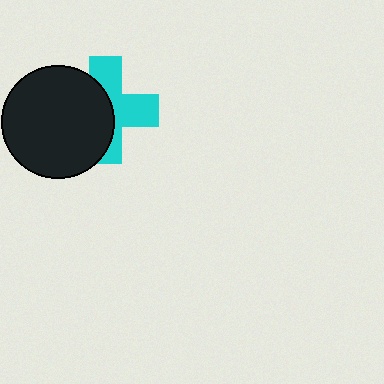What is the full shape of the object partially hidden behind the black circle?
The partially hidden object is a cyan cross.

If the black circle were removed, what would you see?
You would see the complete cyan cross.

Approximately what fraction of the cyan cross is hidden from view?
Roughly 49% of the cyan cross is hidden behind the black circle.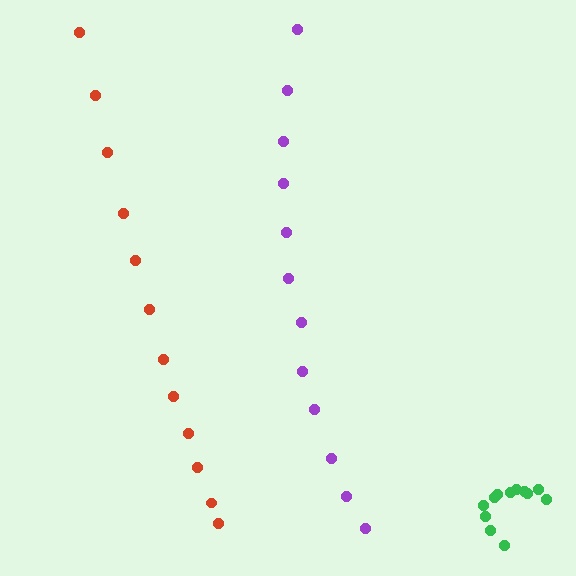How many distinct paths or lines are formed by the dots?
There are 3 distinct paths.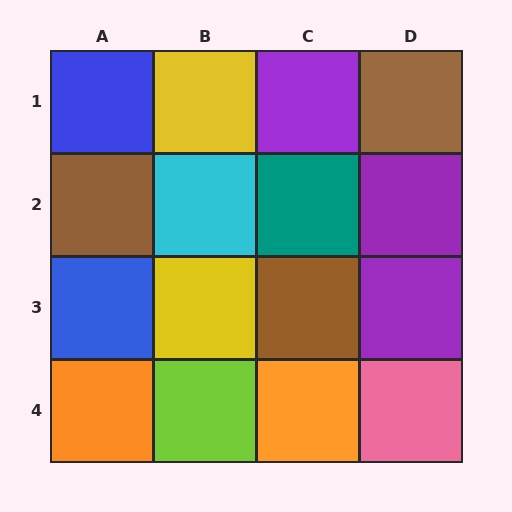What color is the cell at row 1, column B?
Yellow.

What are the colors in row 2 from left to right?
Brown, cyan, teal, purple.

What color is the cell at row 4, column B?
Lime.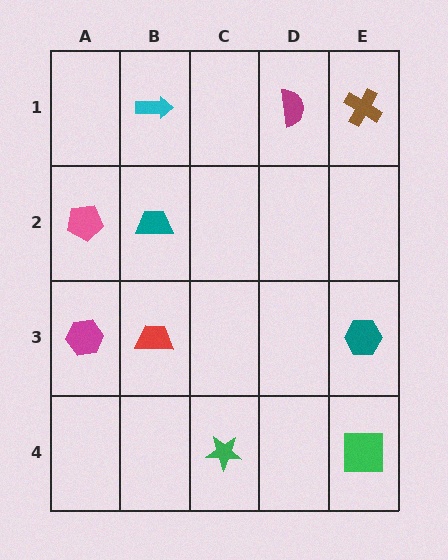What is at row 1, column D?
A magenta semicircle.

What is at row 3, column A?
A magenta hexagon.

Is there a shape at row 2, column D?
No, that cell is empty.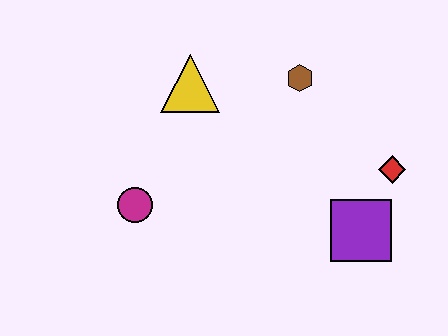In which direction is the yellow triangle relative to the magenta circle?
The yellow triangle is above the magenta circle.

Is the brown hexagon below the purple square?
No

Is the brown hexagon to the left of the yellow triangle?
No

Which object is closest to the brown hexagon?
The yellow triangle is closest to the brown hexagon.